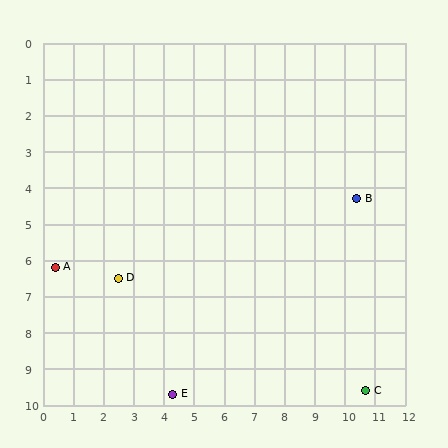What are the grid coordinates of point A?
Point A is at approximately (0.4, 6.2).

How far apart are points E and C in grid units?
Points E and C are about 6.4 grid units apart.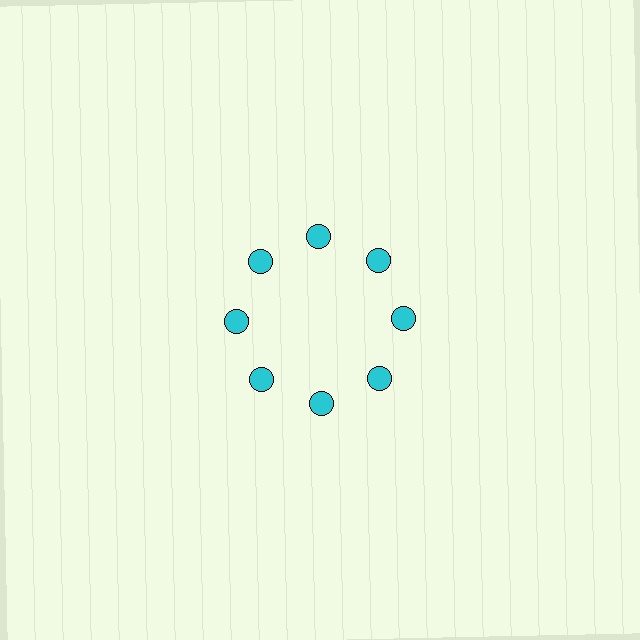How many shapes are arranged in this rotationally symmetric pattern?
There are 8 shapes, arranged in 8 groups of 1.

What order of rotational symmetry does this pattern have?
This pattern has 8-fold rotational symmetry.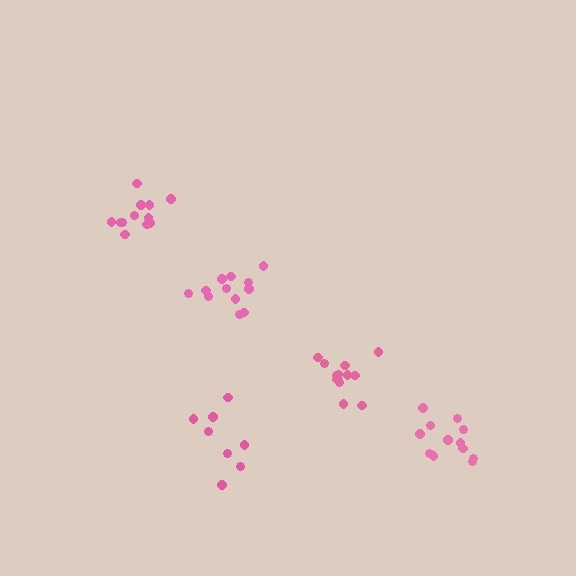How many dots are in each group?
Group 1: 8 dots, Group 2: 12 dots, Group 3: 12 dots, Group 4: 12 dots, Group 5: 12 dots (56 total).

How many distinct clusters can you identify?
There are 5 distinct clusters.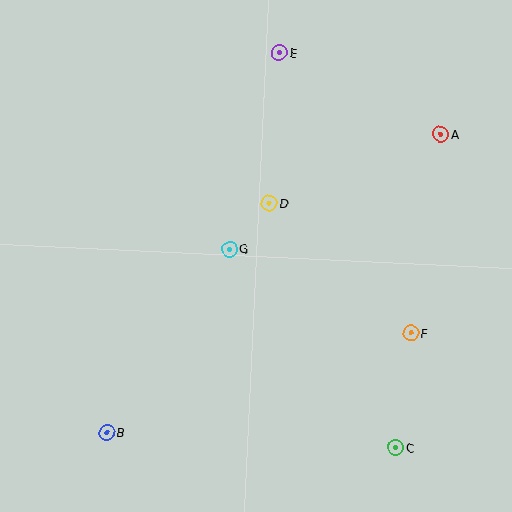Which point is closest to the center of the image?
Point G at (230, 249) is closest to the center.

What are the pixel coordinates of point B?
Point B is at (107, 432).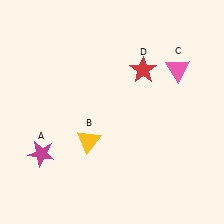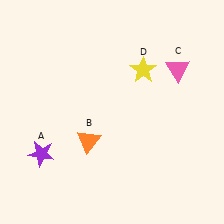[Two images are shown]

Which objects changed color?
A changed from magenta to purple. B changed from yellow to orange. D changed from red to yellow.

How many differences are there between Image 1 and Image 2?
There are 3 differences between the two images.